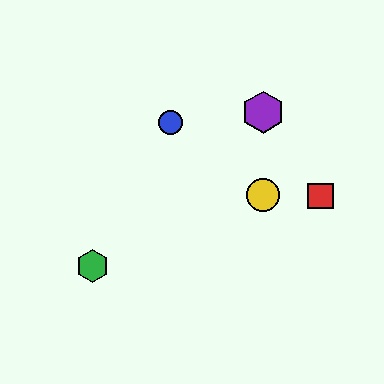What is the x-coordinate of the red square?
The red square is at x≈320.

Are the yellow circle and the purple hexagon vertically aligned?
Yes, both are at x≈263.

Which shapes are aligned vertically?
The yellow circle, the purple hexagon are aligned vertically.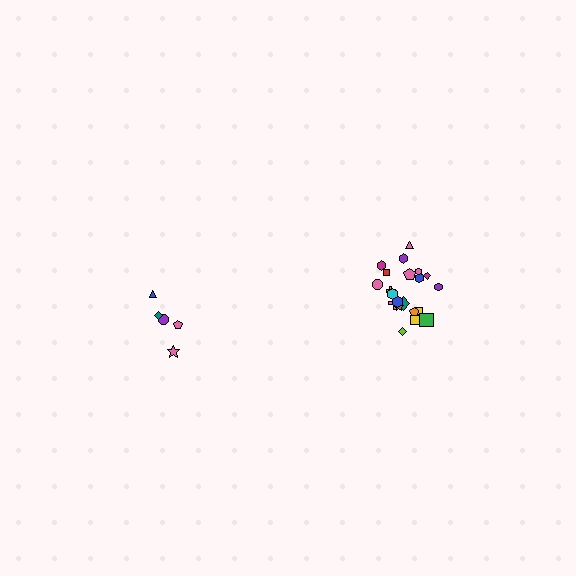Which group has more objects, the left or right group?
The right group.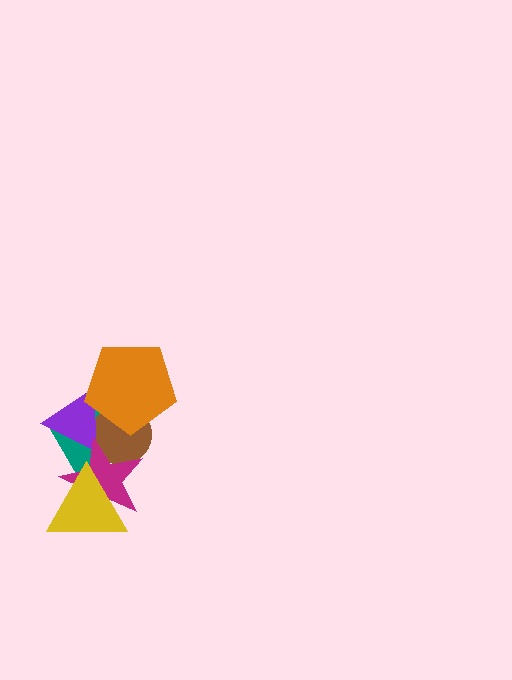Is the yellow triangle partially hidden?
No, no other shape covers it.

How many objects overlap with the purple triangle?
4 objects overlap with the purple triangle.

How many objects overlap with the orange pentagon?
3 objects overlap with the orange pentagon.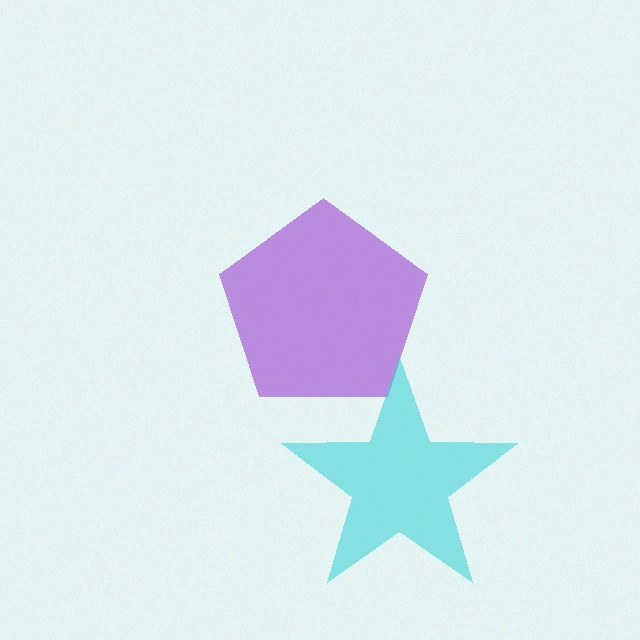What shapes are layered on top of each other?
The layered shapes are: a purple pentagon, a cyan star.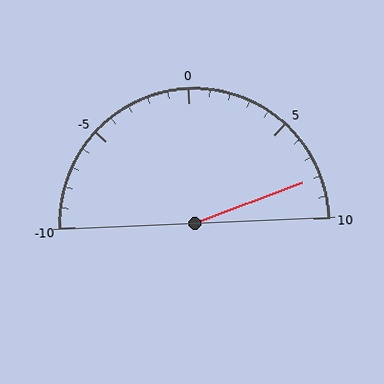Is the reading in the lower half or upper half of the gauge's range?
The reading is in the upper half of the range (-10 to 10).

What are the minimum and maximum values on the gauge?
The gauge ranges from -10 to 10.